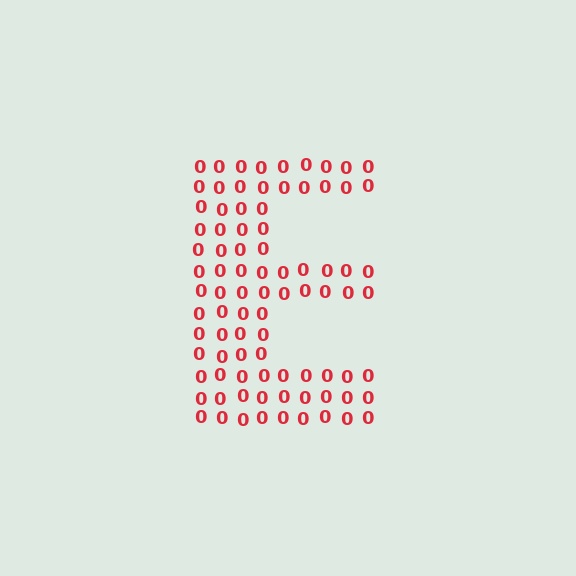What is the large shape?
The large shape is the letter E.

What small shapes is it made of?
It is made of small digit 0's.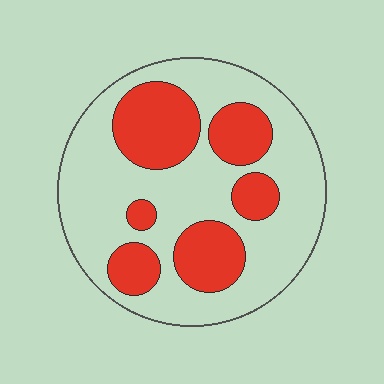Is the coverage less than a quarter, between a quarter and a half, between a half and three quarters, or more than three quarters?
Between a quarter and a half.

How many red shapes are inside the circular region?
6.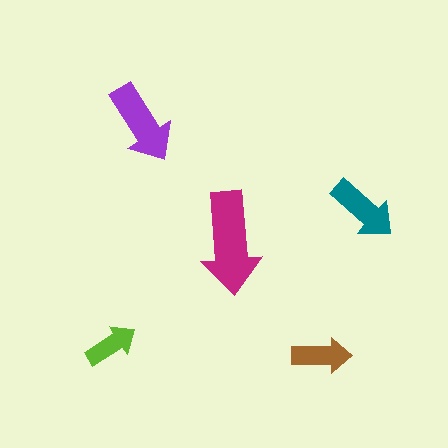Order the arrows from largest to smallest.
the magenta one, the purple one, the teal one, the brown one, the lime one.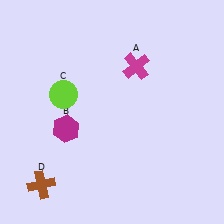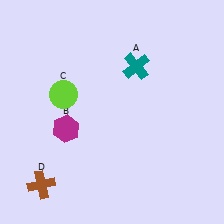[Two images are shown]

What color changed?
The cross (A) changed from magenta in Image 1 to teal in Image 2.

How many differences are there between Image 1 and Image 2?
There is 1 difference between the two images.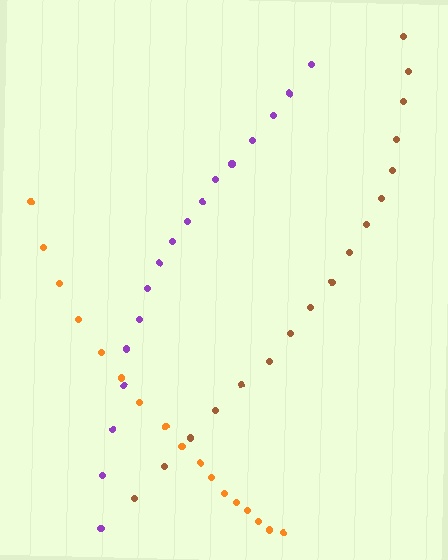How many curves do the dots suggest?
There are 3 distinct paths.